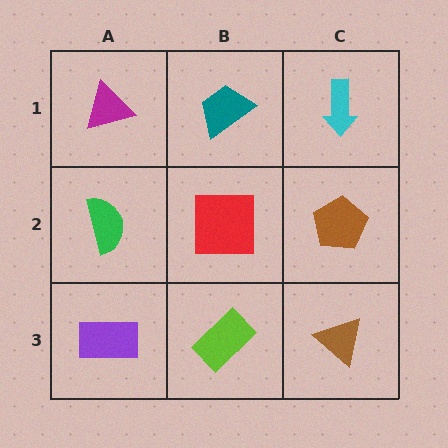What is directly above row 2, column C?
A cyan arrow.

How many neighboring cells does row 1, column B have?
3.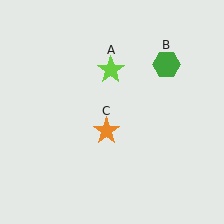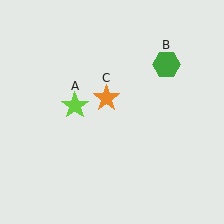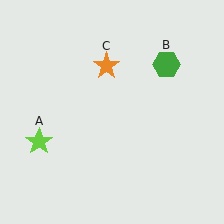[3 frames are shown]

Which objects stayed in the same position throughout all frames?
Green hexagon (object B) remained stationary.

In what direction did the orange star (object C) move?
The orange star (object C) moved up.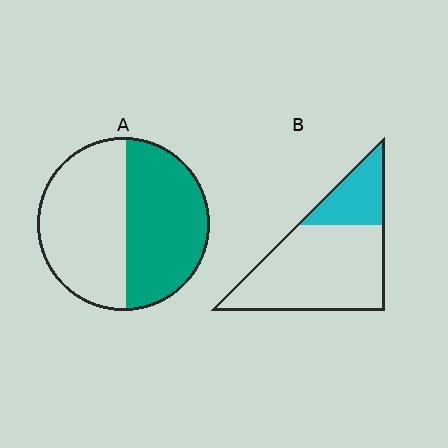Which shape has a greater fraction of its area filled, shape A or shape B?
Shape A.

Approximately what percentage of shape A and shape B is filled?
A is approximately 50% and B is approximately 25%.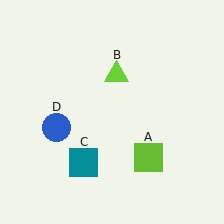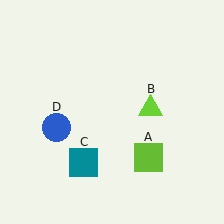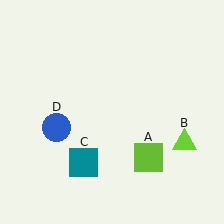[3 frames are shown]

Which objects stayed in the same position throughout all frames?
Lime square (object A) and teal square (object C) and blue circle (object D) remained stationary.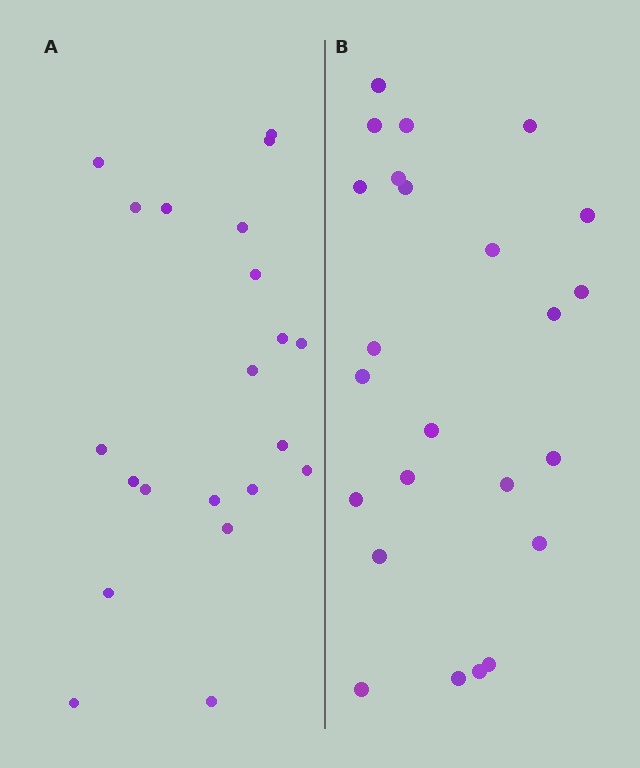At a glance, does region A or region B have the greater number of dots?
Region B (the right region) has more dots.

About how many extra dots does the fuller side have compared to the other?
Region B has just a few more — roughly 2 or 3 more dots than region A.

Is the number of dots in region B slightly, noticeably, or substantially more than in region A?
Region B has only slightly more — the two regions are fairly close. The ratio is roughly 1.1 to 1.